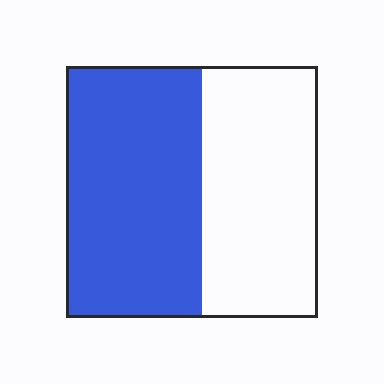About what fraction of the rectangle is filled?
About one half (1/2).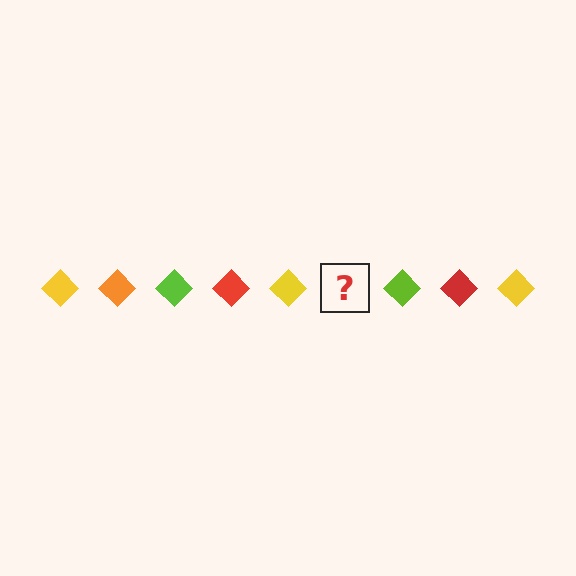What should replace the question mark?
The question mark should be replaced with an orange diamond.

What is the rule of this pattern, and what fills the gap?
The rule is that the pattern cycles through yellow, orange, lime, red diamonds. The gap should be filled with an orange diamond.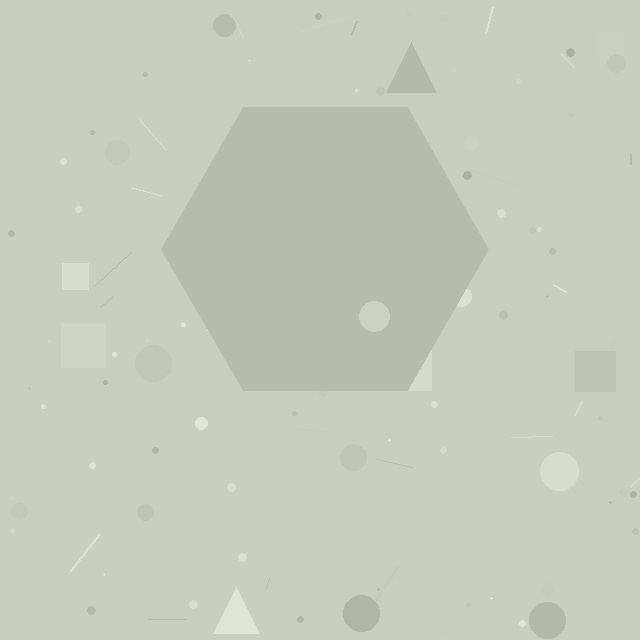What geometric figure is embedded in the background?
A hexagon is embedded in the background.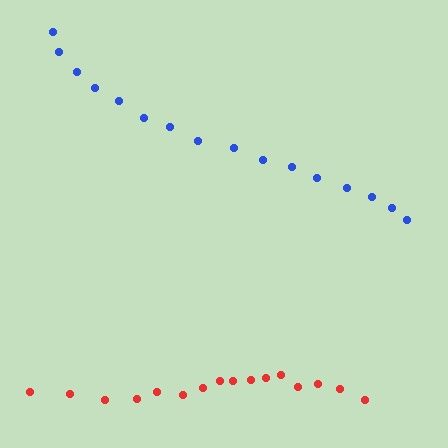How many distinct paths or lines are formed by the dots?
There are 2 distinct paths.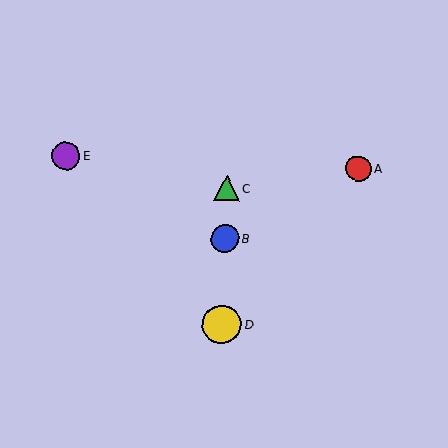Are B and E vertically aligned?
No, B is at x≈225 and E is at x≈66.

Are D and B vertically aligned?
Yes, both are at x≈222.